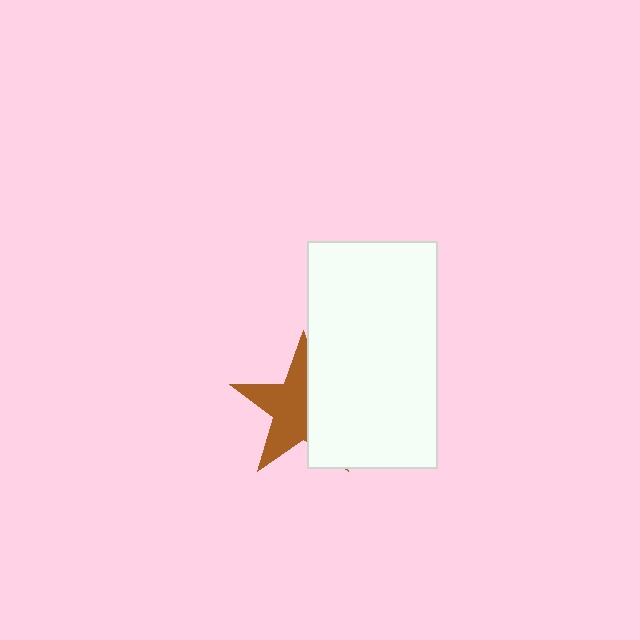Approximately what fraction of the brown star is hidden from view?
Roughly 43% of the brown star is hidden behind the white rectangle.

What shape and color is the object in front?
The object in front is a white rectangle.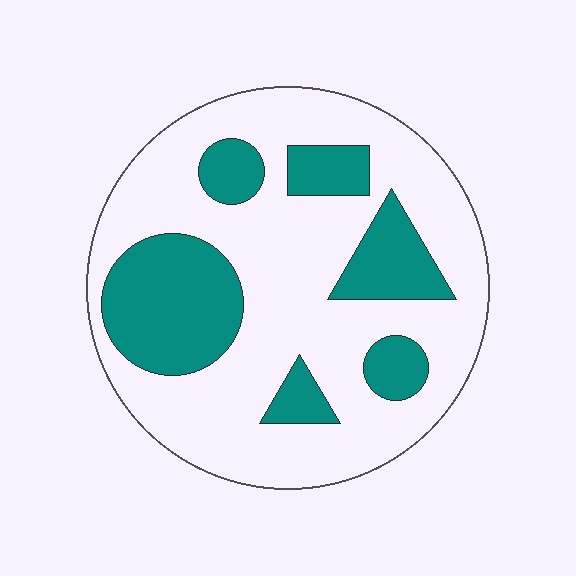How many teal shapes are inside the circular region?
6.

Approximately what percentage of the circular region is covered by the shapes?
Approximately 30%.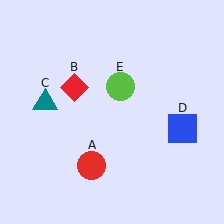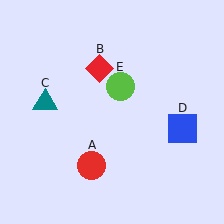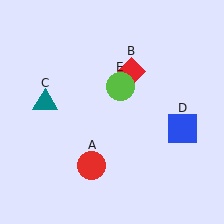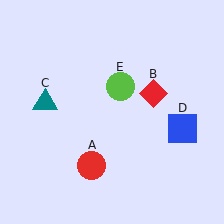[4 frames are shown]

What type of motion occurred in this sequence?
The red diamond (object B) rotated clockwise around the center of the scene.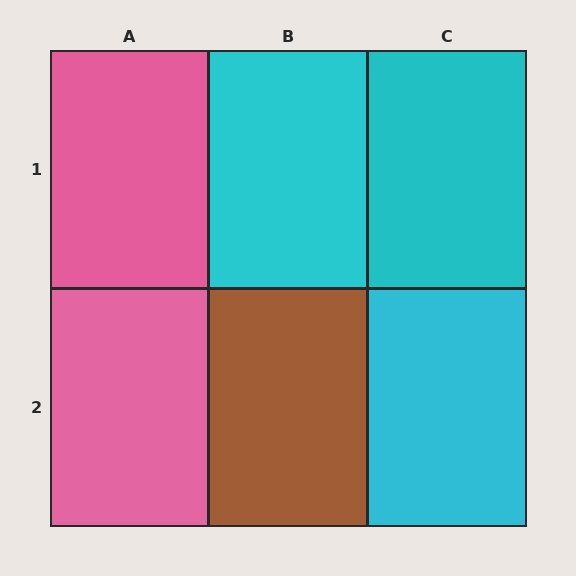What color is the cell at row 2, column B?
Brown.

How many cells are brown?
1 cell is brown.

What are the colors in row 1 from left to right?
Pink, cyan, cyan.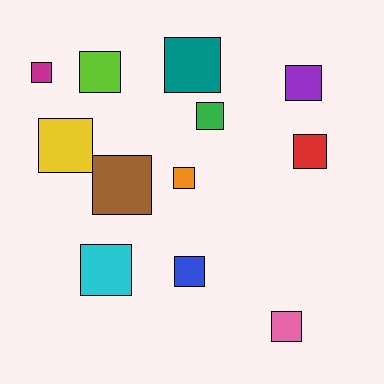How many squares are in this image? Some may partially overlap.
There are 12 squares.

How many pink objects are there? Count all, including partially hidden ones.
There is 1 pink object.